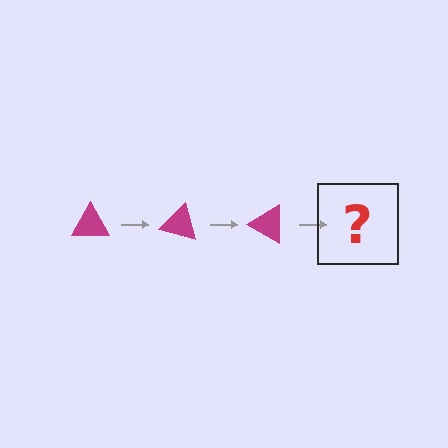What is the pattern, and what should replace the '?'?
The pattern is that the triangle rotates 15 degrees each step. The '?' should be a magenta triangle rotated 45 degrees.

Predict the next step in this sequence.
The next step is a magenta triangle rotated 45 degrees.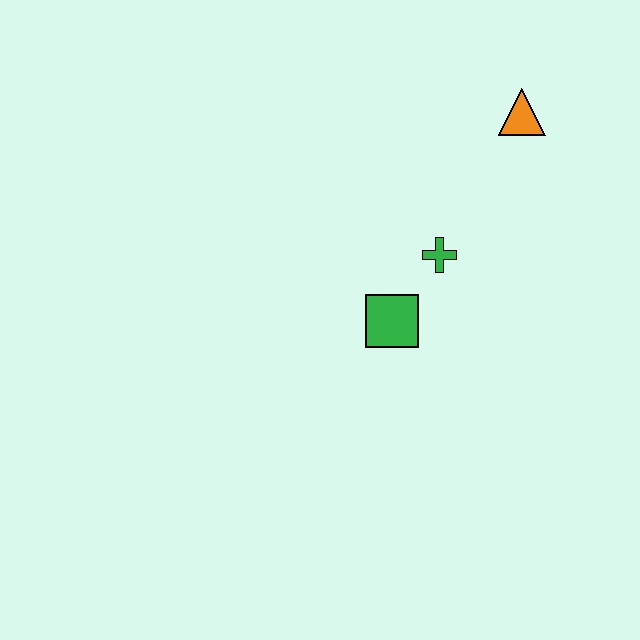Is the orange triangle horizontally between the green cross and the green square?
No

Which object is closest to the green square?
The green cross is closest to the green square.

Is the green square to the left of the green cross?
Yes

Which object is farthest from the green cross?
The orange triangle is farthest from the green cross.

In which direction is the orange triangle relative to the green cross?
The orange triangle is above the green cross.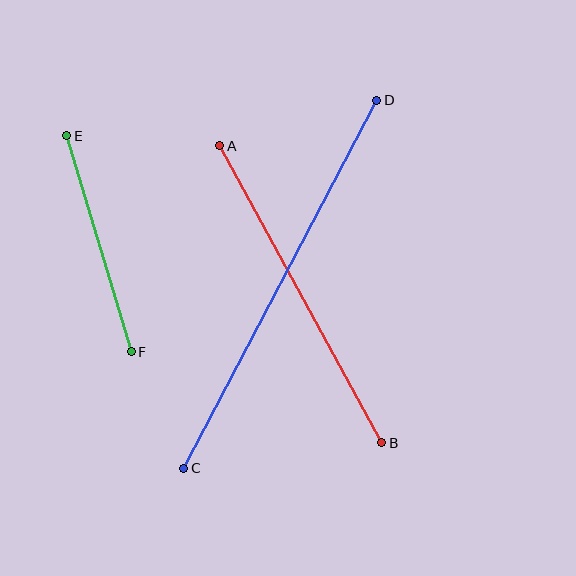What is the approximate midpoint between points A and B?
The midpoint is at approximately (301, 294) pixels.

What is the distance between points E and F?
The distance is approximately 226 pixels.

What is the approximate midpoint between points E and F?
The midpoint is at approximately (99, 244) pixels.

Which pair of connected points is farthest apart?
Points C and D are farthest apart.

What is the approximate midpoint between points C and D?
The midpoint is at approximately (280, 284) pixels.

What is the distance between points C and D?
The distance is approximately 416 pixels.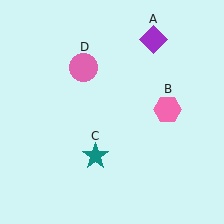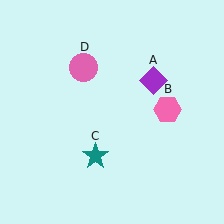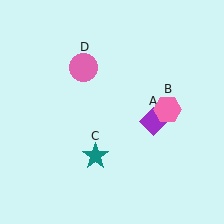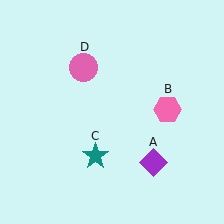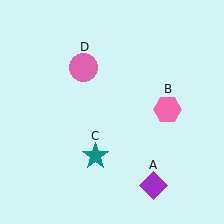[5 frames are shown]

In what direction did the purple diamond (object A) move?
The purple diamond (object A) moved down.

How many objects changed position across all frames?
1 object changed position: purple diamond (object A).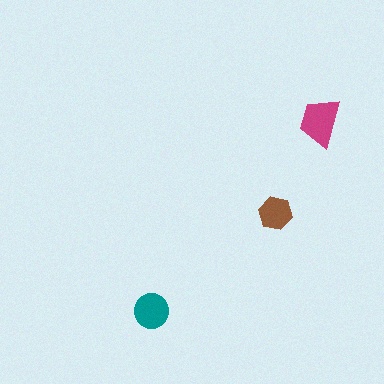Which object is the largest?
The magenta trapezoid.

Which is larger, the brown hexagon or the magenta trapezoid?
The magenta trapezoid.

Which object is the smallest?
The brown hexagon.